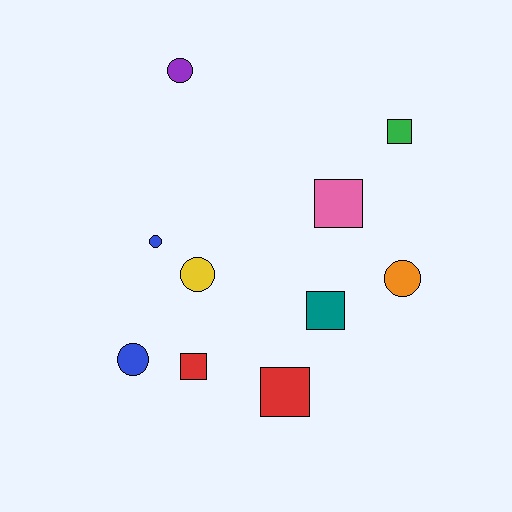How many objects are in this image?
There are 10 objects.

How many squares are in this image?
There are 5 squares.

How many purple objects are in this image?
There is 1 purple object.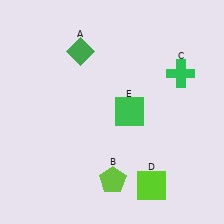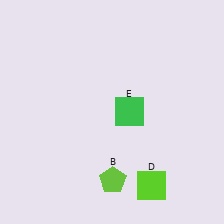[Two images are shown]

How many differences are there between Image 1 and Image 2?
There are 2 differences between the two images.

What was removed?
The green cross (C), the green diamond (A) were removed in Image 2.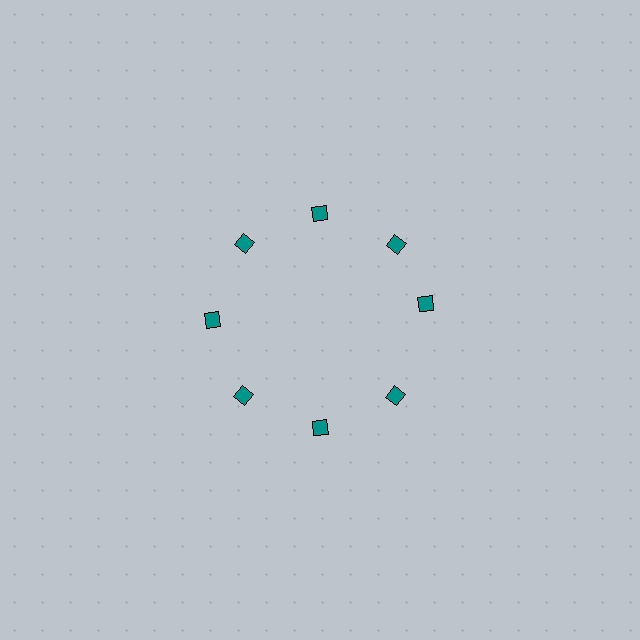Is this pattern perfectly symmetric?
No. The 8 teal diamonds are arranged in a ring, but one element near the 3 o'clock position is rotated out of alignment along the ring, breaking the 8-fold rotational symmetry.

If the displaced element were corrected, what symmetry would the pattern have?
It would have 8-fold rotational symmetry — the pattern would map onto itself every 45 degrees.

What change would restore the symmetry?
The symmetry would be restored by rotating it back into even spacing with its neighbors so that all 8 diamonds sit at equal angles and equal distance from the center.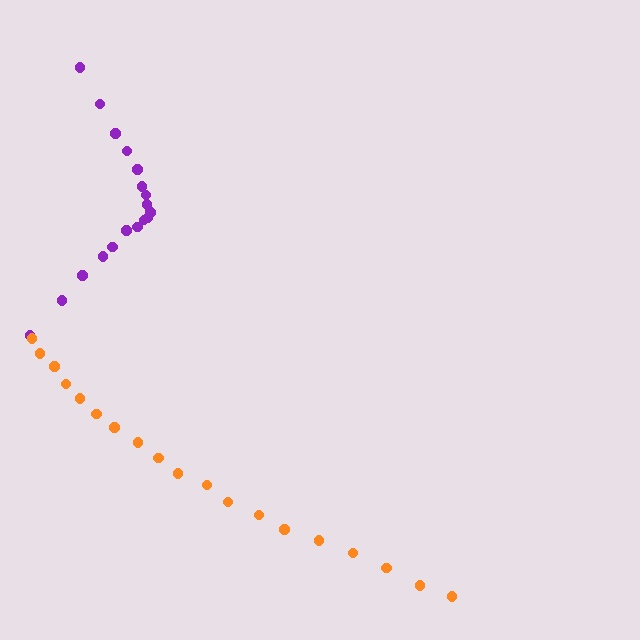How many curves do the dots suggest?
There are 2 distinct paths.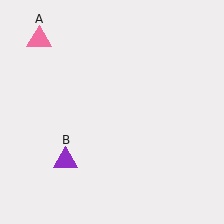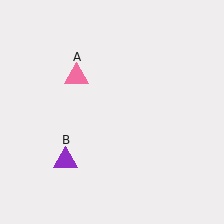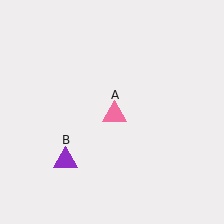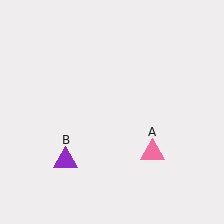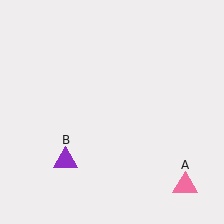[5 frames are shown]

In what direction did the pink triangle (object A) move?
The pink triangle (object A) moved down and to the right.